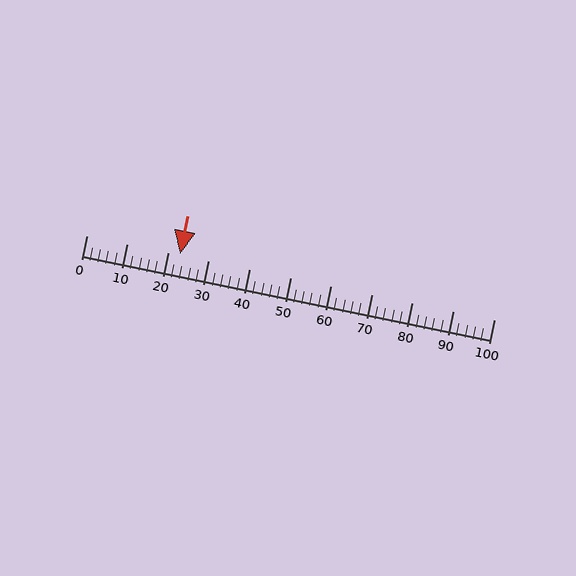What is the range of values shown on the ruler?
The ruler shows values from 0 to 100.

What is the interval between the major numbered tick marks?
The major tick marks are spaced 10 units apart.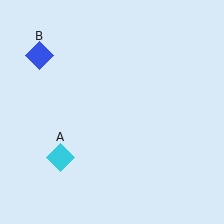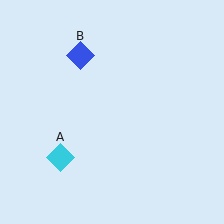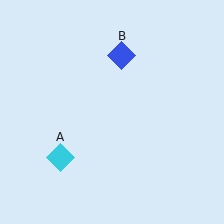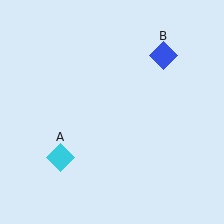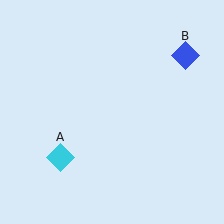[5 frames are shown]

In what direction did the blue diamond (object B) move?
The blue diamond (object B) moved right.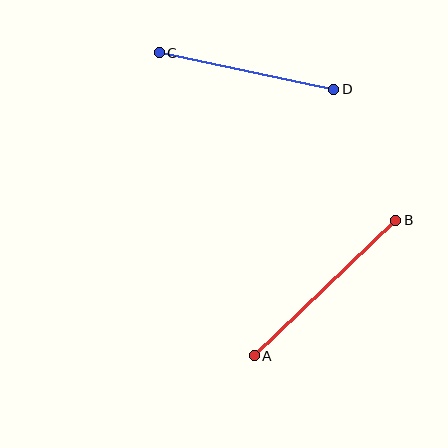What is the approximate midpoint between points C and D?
The midpoint is at approximately (246, 71) pixels.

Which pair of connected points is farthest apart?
Points A and B are farthest apart.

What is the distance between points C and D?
The distance is approximately 178 pixels.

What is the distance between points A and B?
The distance is approximately 196 pixels.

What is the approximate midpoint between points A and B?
The midpoint is at approximately (325, 288) pixels.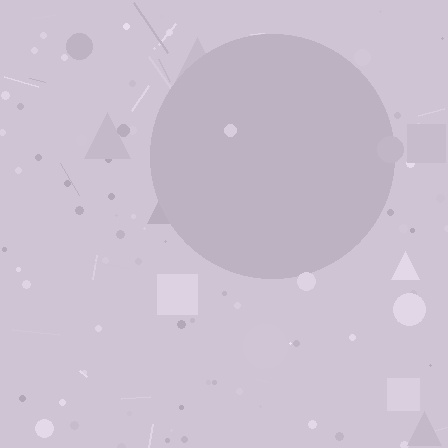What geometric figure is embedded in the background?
A circle is embedded in the background.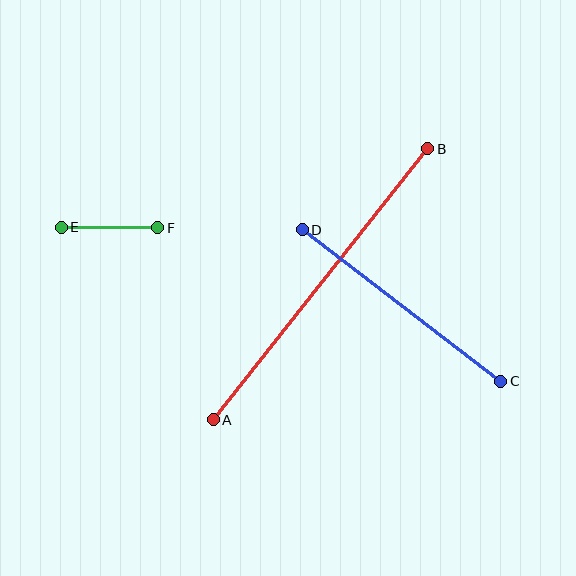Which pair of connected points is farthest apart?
Points A and B are farthest apart.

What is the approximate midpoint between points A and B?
The midpoint is at approximately (320, 284) pixels.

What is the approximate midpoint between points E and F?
The midpoint is at approximately (110, 227) pixels.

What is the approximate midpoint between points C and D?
The midpoint is at approximately (402, 305) pixels.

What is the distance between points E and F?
The distance is approximately 96 pixels.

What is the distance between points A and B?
The distance is approximately 345 pixels.